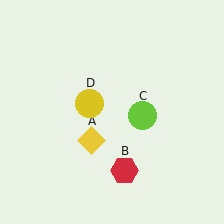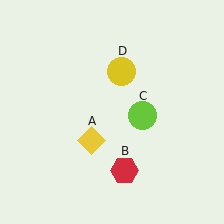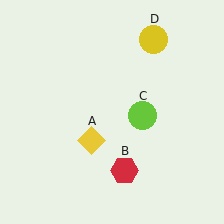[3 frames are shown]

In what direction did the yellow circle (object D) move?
The yellow circle (object D) moved up and to the right.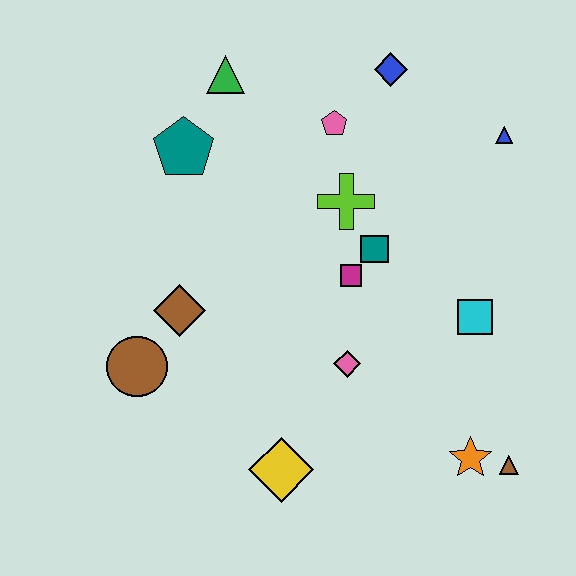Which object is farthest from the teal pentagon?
The brown triangle is farthest from the teal pentagon.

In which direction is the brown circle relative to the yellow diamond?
The brown circle is to the left of the yellow diamond.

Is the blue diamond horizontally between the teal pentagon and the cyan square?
Yes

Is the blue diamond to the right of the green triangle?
Yes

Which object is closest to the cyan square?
The teal square is closest to the cyan square.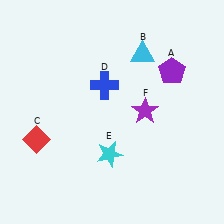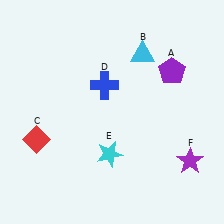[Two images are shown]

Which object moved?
The purple star (F) moved down.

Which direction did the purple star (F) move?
The purple star (F) moved down.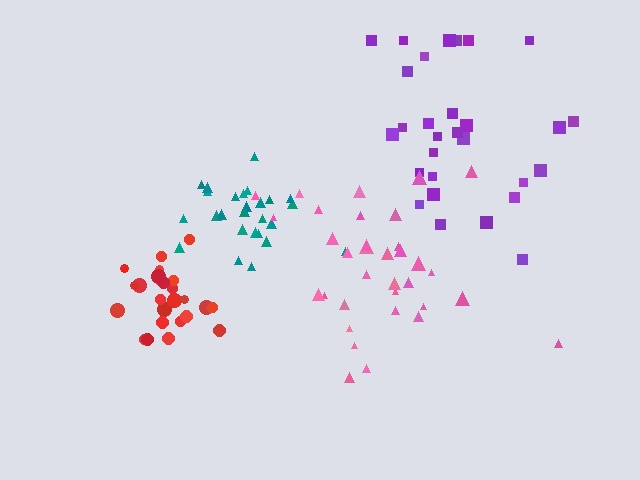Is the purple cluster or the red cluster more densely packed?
Red.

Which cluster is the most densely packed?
Red.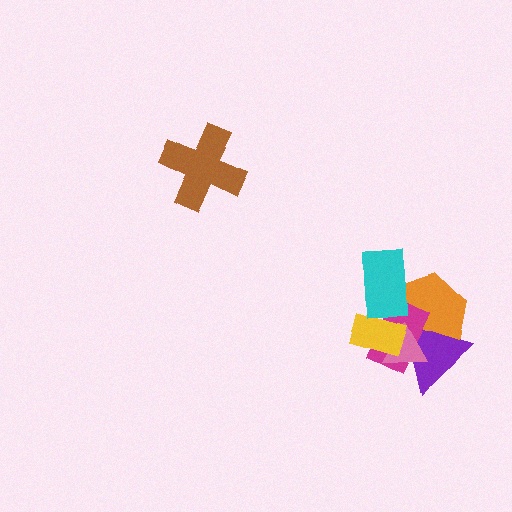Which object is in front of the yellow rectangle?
The cyan rectangle is in front of the yellow rectangle.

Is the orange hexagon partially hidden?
Yes, it is partially covered by another shape.